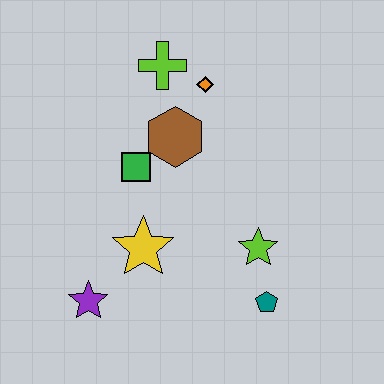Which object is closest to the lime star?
The teal pentagon is closest to the lime star.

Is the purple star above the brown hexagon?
No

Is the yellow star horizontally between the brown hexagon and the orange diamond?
No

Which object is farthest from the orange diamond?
The purple star is farthest from the orange diamond.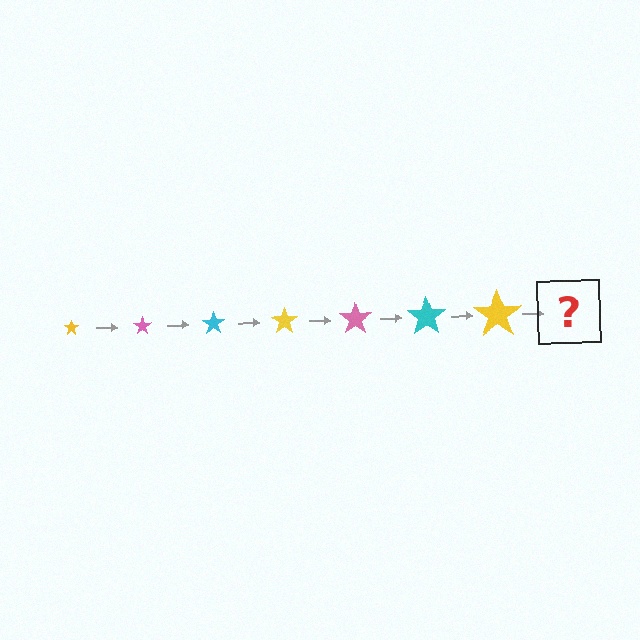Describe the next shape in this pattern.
It should be a pink star, larger than the previous one.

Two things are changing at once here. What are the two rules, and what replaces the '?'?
The two rules are that the star grows larger each step and the color cycles through yellow, pink, and cyan. The '?' should be a pink star, larger than the previous one.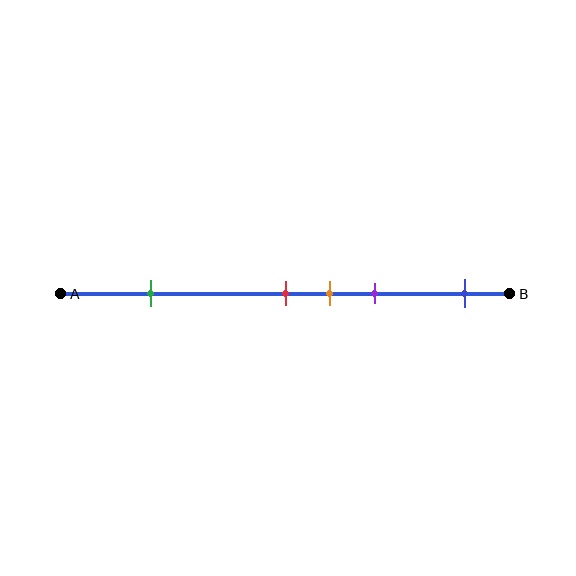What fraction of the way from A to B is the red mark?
The red mark is approximately 50% (0.5) of the way from A to B.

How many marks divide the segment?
There are 5 marks dividing the segment.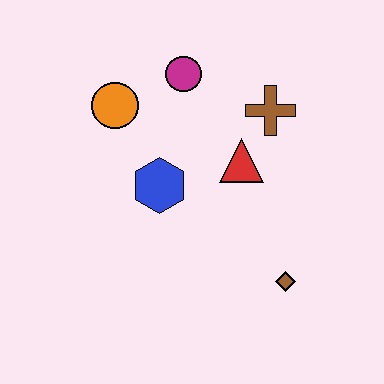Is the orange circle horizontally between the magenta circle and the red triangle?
No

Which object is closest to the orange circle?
The magenta circle is closest to the orange circle.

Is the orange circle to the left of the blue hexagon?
Yes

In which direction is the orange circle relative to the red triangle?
The orange circle is to the left of the red triangle.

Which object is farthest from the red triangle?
The orange circle is farthest from the red triangle.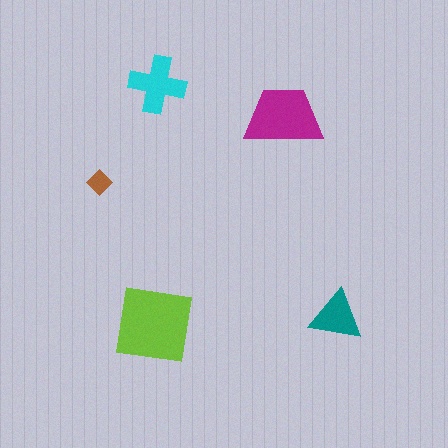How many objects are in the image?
There are 5 objects in the image.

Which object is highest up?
The cyan cross is topmost.